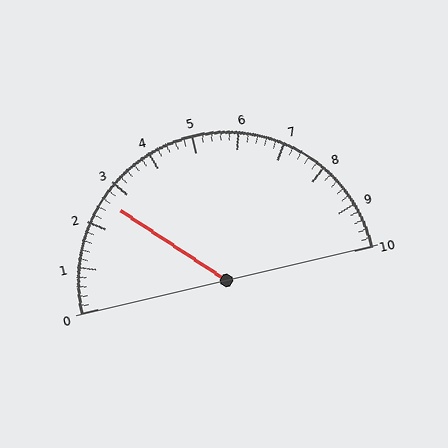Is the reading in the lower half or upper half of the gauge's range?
The reading is in the lower half of the range (0 to 10).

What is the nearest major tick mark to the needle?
The nearest major tick mark is 3.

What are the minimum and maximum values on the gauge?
The gauge ranges from 0 to 10.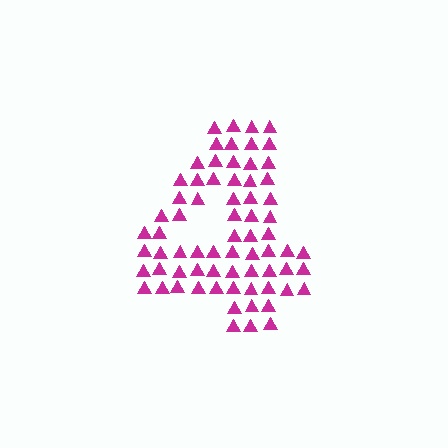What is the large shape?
The large shape is the digit 4.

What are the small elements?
The small elements are triangles.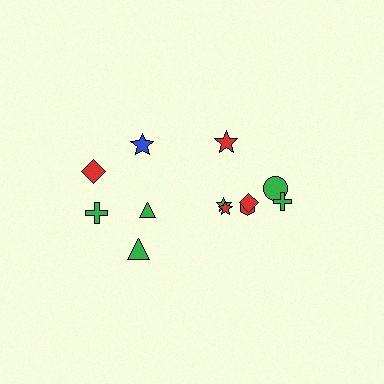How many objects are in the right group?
There are 7 objects.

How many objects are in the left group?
There are 5 objects.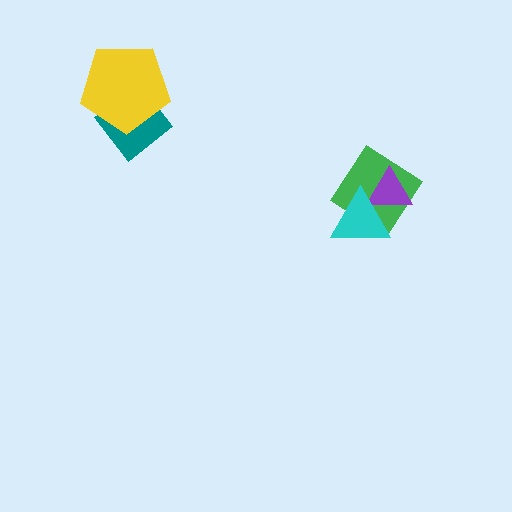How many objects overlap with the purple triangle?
2 objects overlap with the purple triangle.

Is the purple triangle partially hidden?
Yes, it is partially covered by another shape.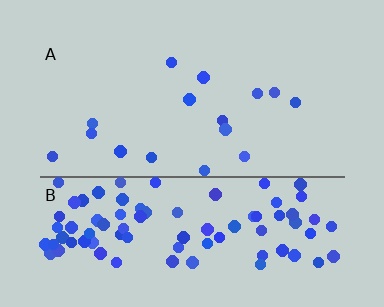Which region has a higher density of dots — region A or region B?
B (the bottom).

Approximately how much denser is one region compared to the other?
Approximately 6.0× — region B over region A.